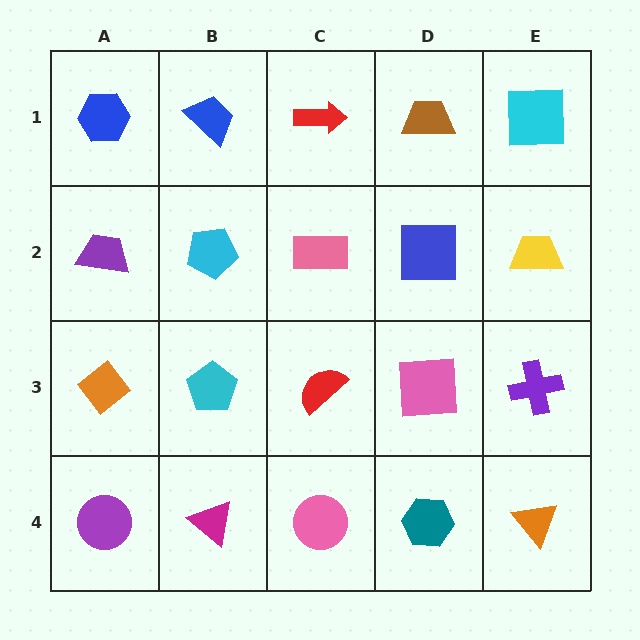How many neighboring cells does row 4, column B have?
3.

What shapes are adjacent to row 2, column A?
A blue hexagon (row 1, column A), an orange diamond (row 3, column A), a cyan pentagon (row 2, column B).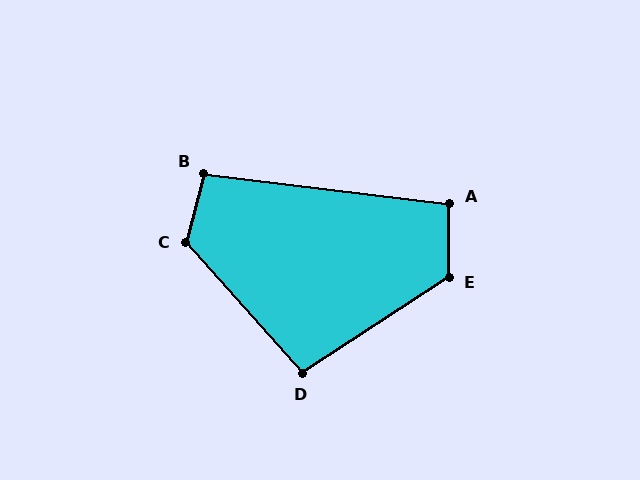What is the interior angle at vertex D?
Approximately 99 degrees (obtuse).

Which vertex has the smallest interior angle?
A, at approximately 97 degrees.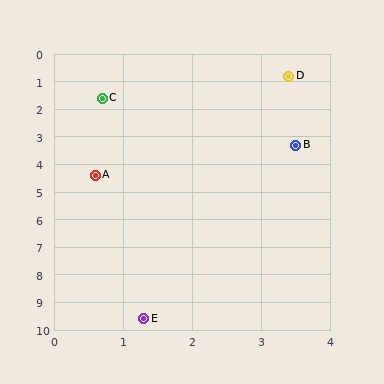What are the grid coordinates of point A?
Point A is at approximately (0.6, 4.4).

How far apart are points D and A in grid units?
Points D and A are about 4.6 grid units apart.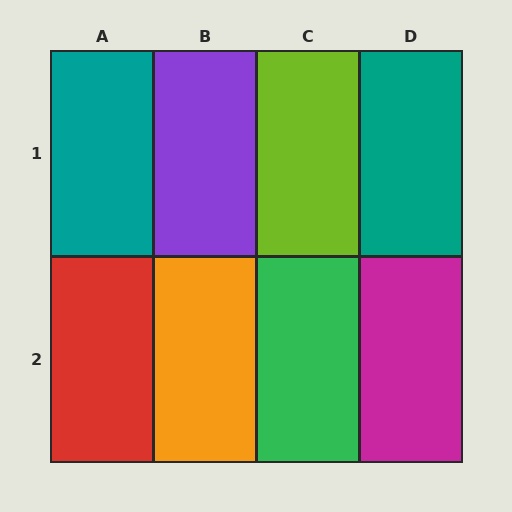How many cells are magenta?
1 cell is magenta.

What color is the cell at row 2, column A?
Red.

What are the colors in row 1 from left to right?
Teal, purple, lime, teal.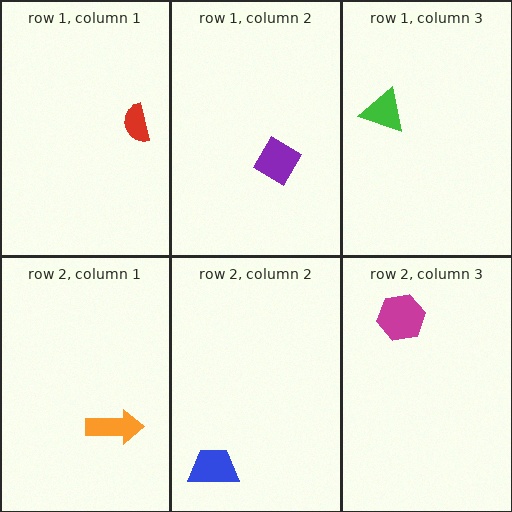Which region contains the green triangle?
The row 1, column 3 region.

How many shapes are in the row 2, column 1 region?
1.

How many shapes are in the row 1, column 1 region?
1.